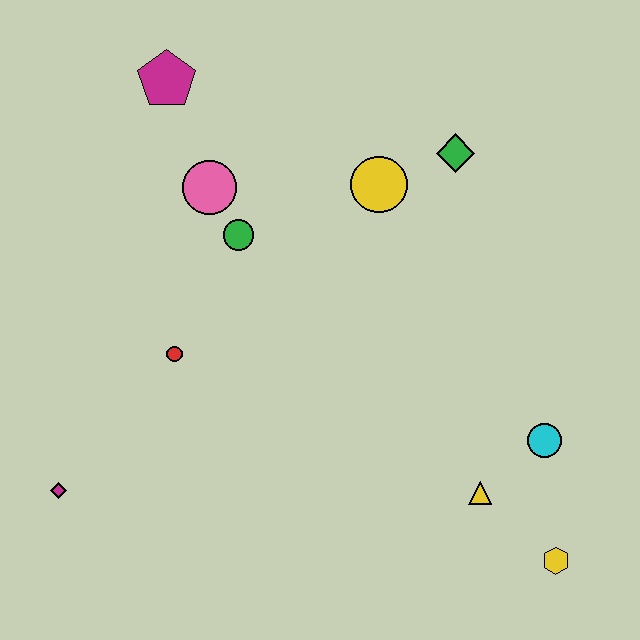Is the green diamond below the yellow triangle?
No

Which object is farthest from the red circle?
The yellow hexagon is farthest from the red circle.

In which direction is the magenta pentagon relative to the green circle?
The magenta pentagon is above the green circle.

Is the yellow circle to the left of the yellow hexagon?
Yes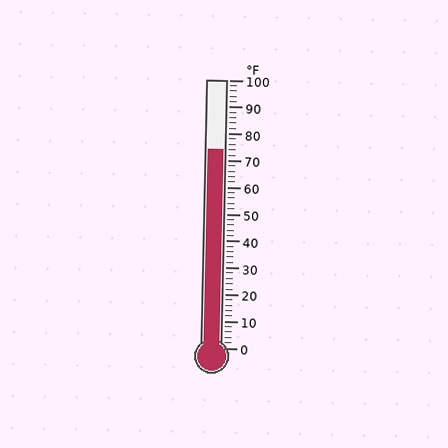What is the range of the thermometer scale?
The thermometer scale ranges from 0°F to 100°F.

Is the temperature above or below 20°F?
The temperature is above 20°F.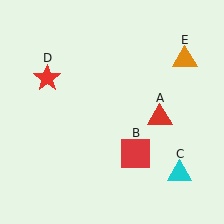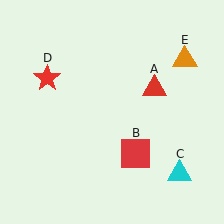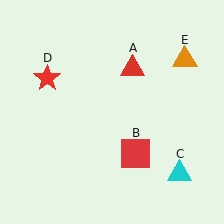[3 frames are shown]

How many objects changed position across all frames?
1 object changed position: red triangle (object A).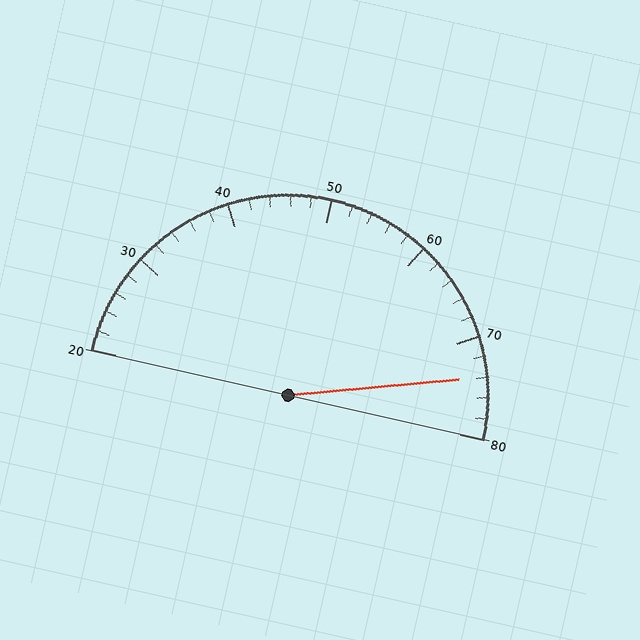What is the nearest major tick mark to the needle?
The nearest major tick mark is 70.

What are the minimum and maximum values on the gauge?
The gauge ranges from 20 to 80.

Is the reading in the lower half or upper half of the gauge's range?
The reading is in the upper half of the range (20 to 80).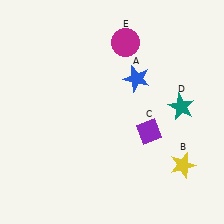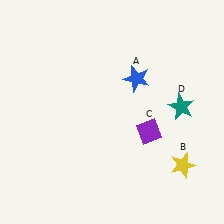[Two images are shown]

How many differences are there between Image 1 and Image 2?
There is 1 difference between the two images.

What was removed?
The magenta circle (E) was removed in Image 2.